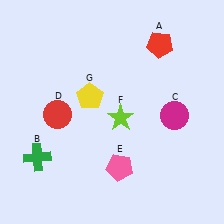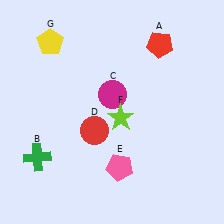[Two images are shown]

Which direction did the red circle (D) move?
The red circle (D) moved right.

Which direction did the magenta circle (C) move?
The magenta circle (C) moved left.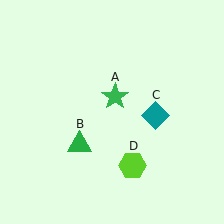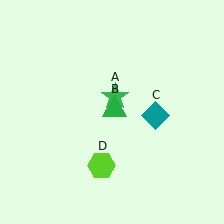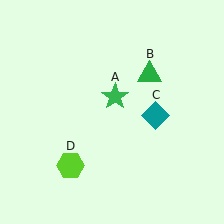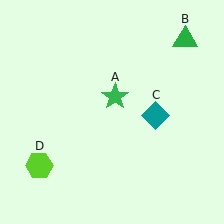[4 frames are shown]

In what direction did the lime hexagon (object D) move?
The lime hexagon (object D) moved left.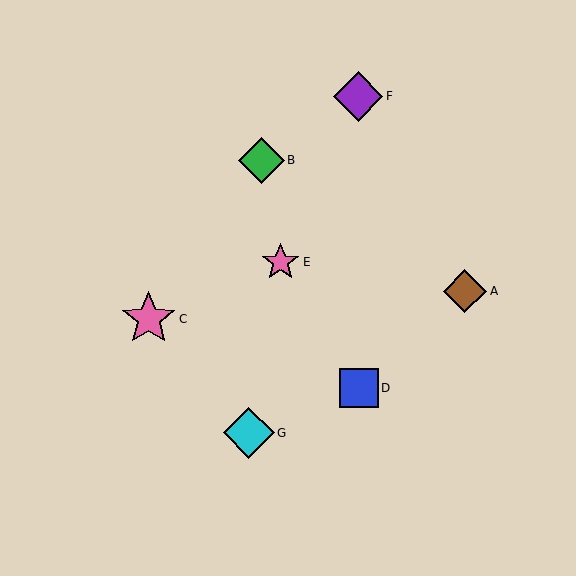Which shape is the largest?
The pink star (labeled C) is the largest.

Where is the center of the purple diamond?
The center of the purple diamond is at (358, 96).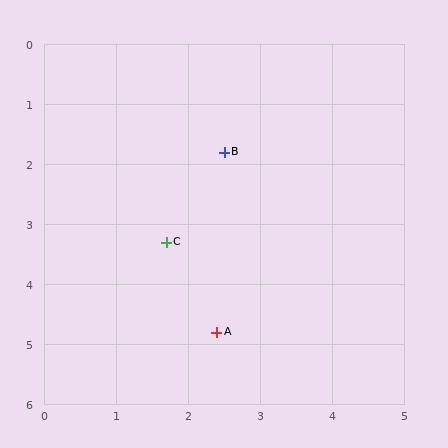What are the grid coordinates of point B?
Point B is at approximately (2.5, 1.8).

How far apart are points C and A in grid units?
Points C and A are about 1.7 grid units apart.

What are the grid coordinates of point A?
Point A is at approximately (2.4, 4.8).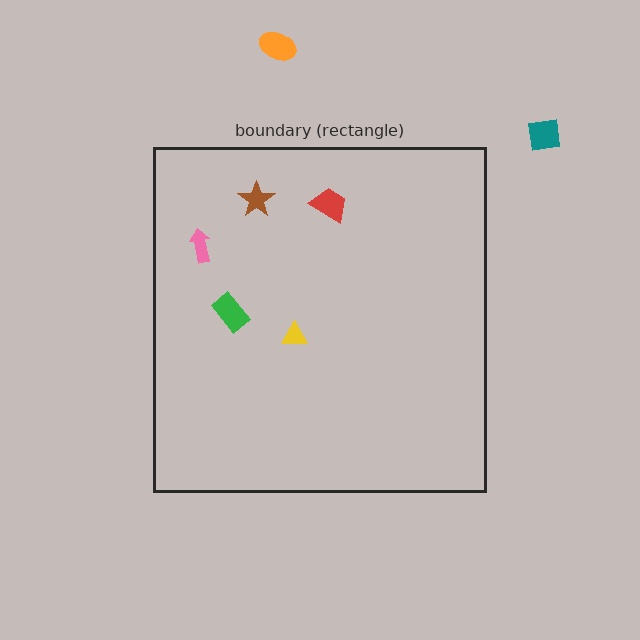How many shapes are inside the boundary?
5 inside, 2 outside.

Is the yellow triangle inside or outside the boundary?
Inside.